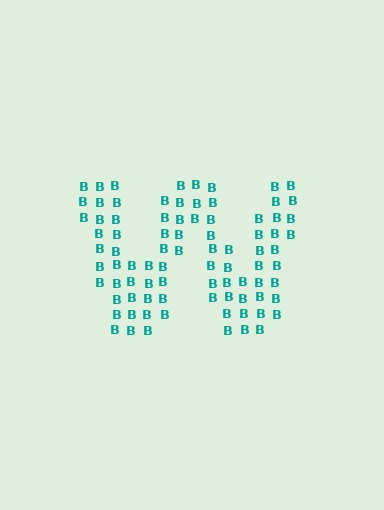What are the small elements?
The small elements are letter B's.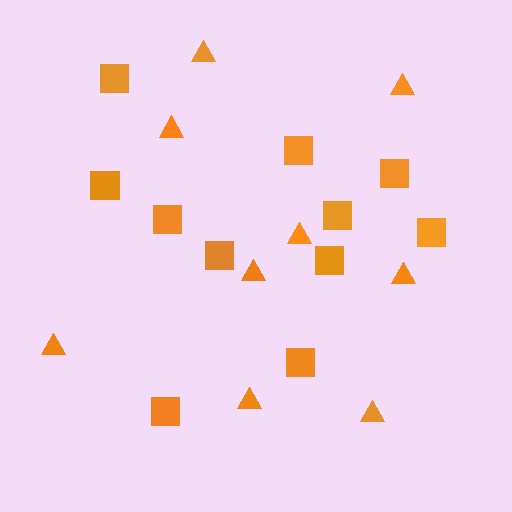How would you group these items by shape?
There are 2 groups: one group of squares (11) and one group of triangles (9).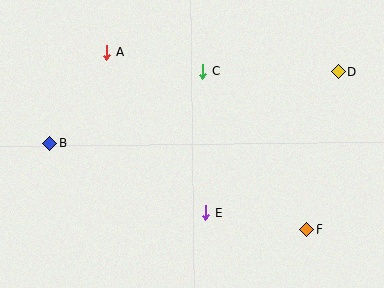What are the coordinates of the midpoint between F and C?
The midpoint between F and C is at (255, 150).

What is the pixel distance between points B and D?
The distance between B and D is 297 pixels.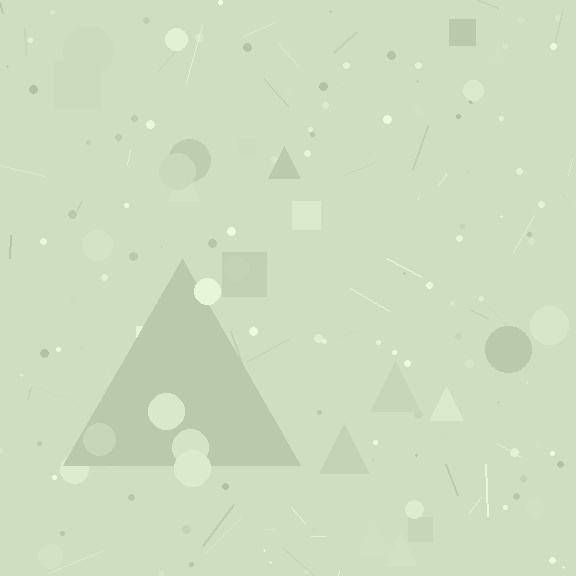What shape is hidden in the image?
A triangle is hidden in the image.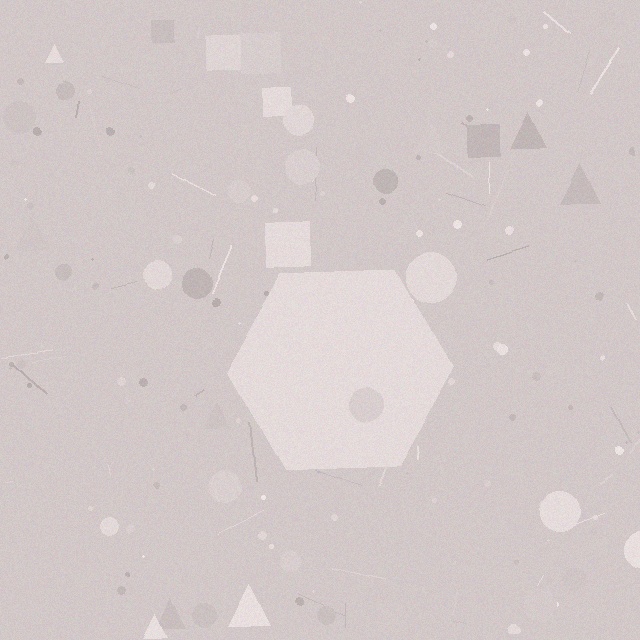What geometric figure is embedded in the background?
A hexagon is embedded in the background.